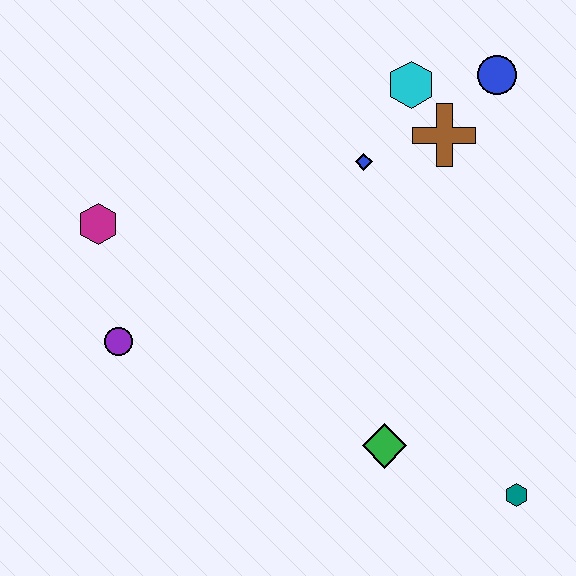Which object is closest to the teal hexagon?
The green diamond is closest to the teal hexagon.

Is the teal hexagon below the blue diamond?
Yes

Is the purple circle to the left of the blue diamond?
Yes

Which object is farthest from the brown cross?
The purple circle is farthest from the brown cross.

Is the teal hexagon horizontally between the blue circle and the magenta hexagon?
No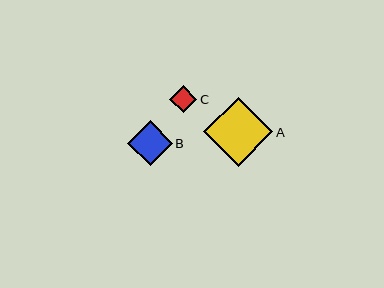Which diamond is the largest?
Diamond A is the largest with a size of approximately 69 pixels.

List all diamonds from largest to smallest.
From largest to smallest: A, B, C.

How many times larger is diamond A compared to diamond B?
Diamond A is approximately 1.5 times the size of diamond B.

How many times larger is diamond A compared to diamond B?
Diamond A is approximately 1.5 times the size of diamond B.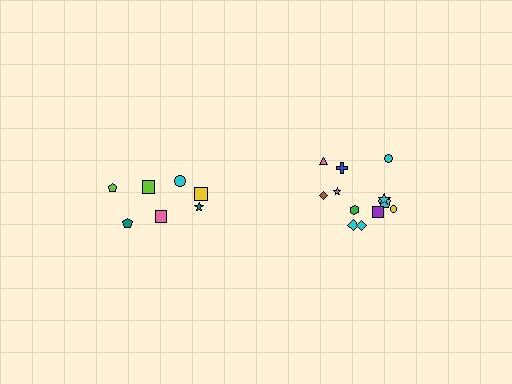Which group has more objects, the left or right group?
The right group.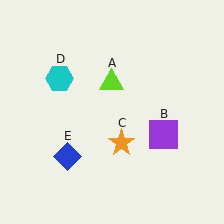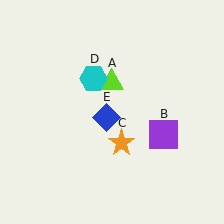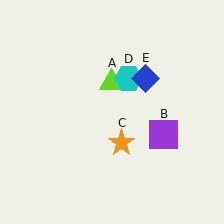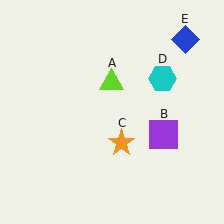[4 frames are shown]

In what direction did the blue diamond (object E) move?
The blue diamond (object E) moved up and to the right.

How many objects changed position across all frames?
2 objects changed position: cyan hexagon (object D), blue diamond (object E).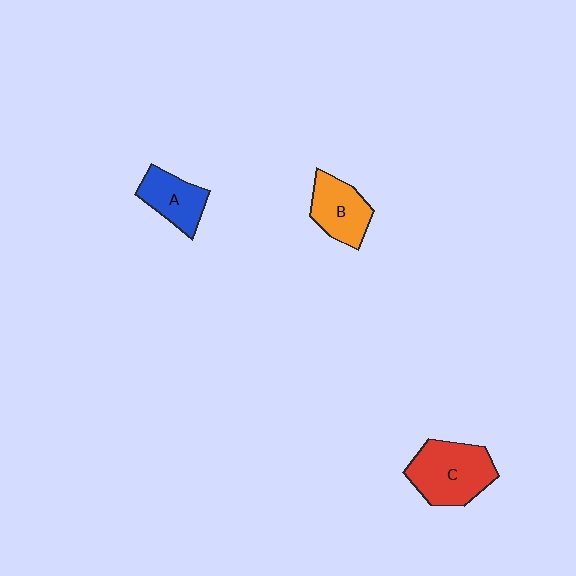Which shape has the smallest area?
Shape A (blue).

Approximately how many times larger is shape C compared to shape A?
Approximately 1.6 times.